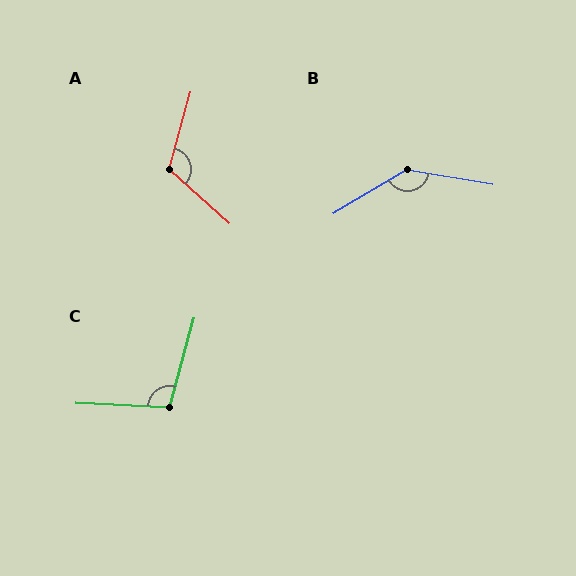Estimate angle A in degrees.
Approximately 117 degrees.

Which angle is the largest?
B, at approximately 140 degrees.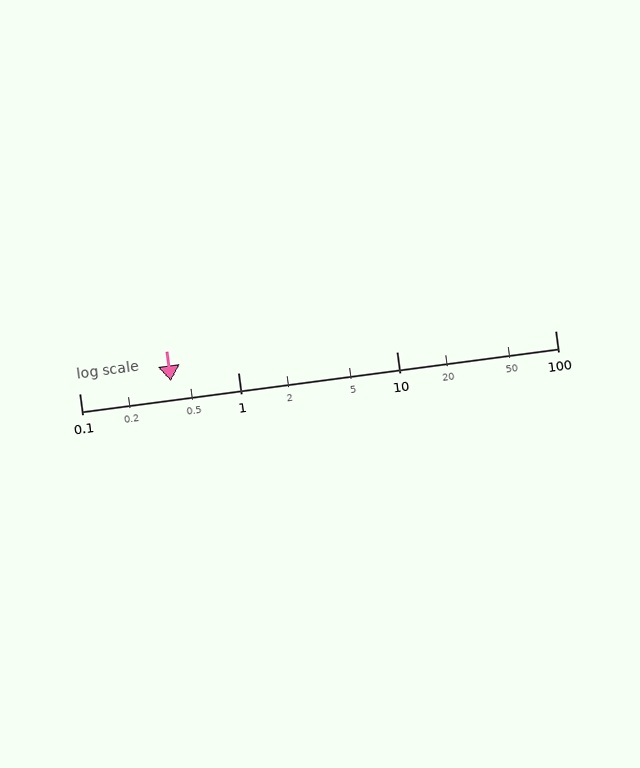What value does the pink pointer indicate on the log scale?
The pointer indicates approximately 0.38.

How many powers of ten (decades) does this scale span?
The scale spans 3 decades, from 0.1 to 100.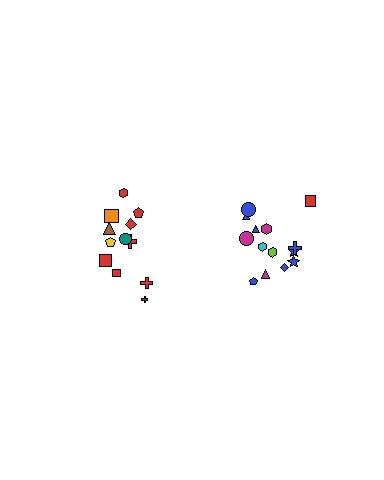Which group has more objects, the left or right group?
The right group.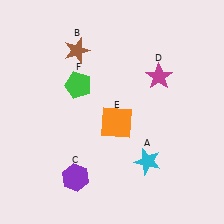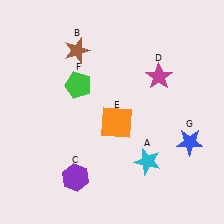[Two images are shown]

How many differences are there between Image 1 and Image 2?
There is 1 difference between the two images.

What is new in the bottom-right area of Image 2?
A blue star (G) was added in the bottom-right area of Image 2.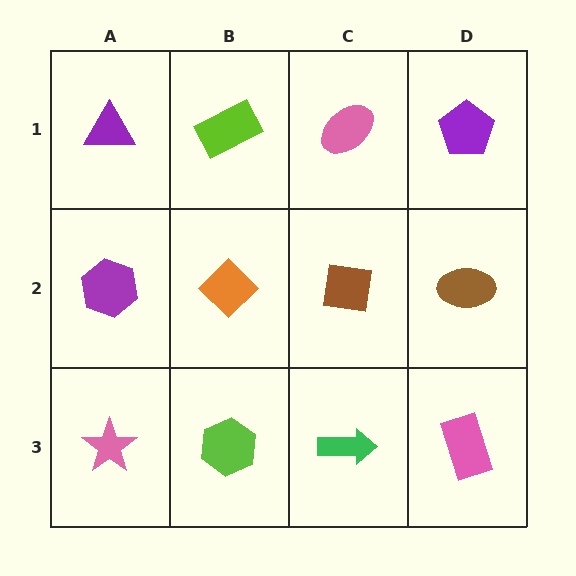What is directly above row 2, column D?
A purple pentagon.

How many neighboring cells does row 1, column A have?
2.